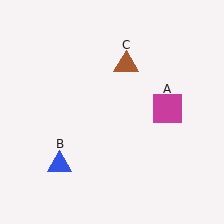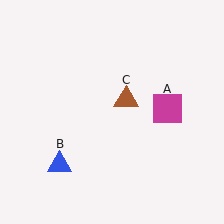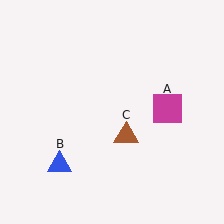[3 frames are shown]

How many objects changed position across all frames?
1 object changed position: brown triangle (object C).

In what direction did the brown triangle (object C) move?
The brown triangle (object C) moved down.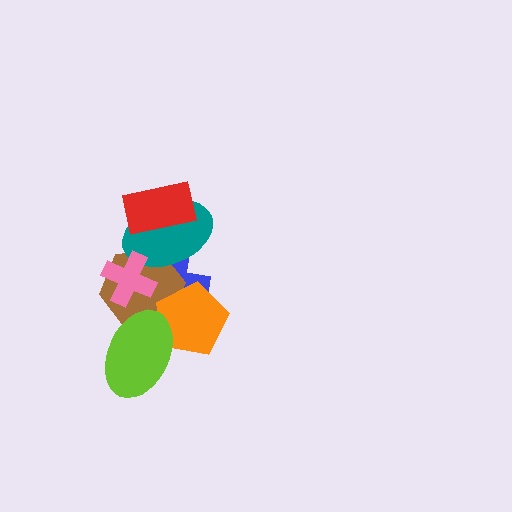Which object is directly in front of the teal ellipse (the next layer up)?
The pink cross is directly in front of the teal ellipse.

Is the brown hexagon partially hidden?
Yes, it is partially covered by another shape.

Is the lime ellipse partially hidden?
No, no other shape covers it.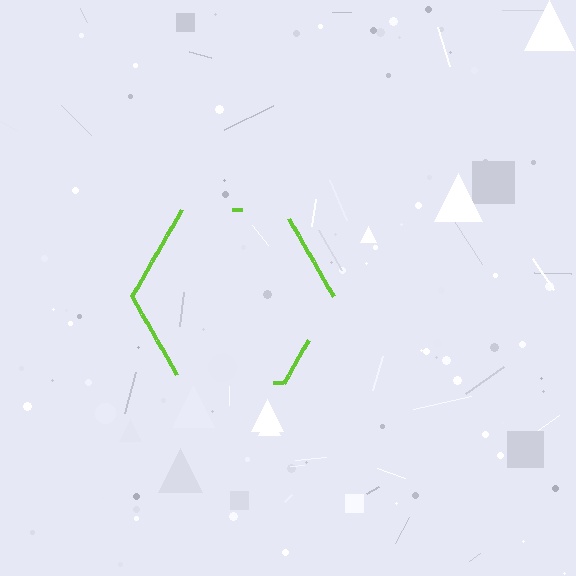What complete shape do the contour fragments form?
The contour fragments form a hexagon.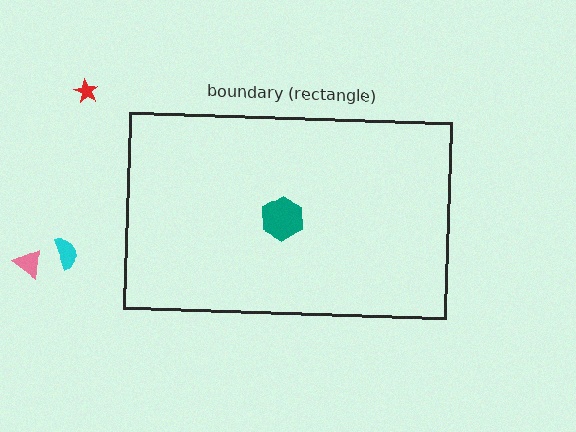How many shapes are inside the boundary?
1 inside, 3 outside.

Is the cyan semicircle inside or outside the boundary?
Outside.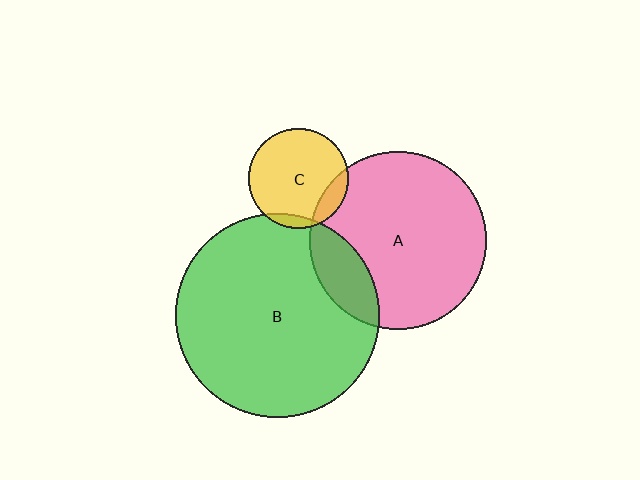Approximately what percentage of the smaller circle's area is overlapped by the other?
Approximately 5%.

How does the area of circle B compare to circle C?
Approximately 4.2 times.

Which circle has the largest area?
Circle B (green).